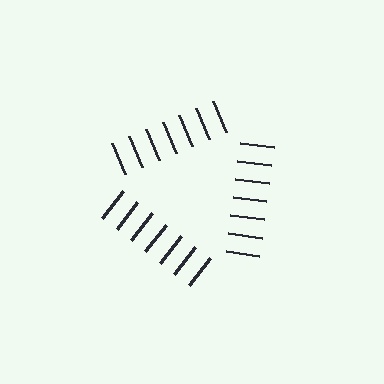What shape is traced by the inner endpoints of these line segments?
An illusory triangle — the line segments terminate on its edges but no continuous stroke is drawn.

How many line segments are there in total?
21 — 7 along each of the 3 edges.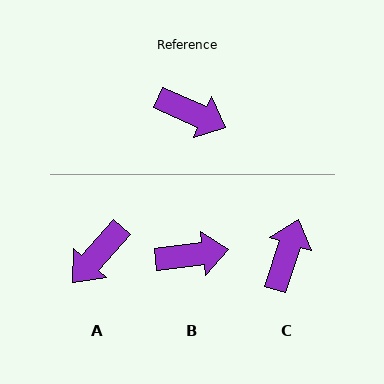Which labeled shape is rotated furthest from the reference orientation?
A, about 108 degrees away.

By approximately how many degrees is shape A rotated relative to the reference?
Approximately 108 degrees clockwise.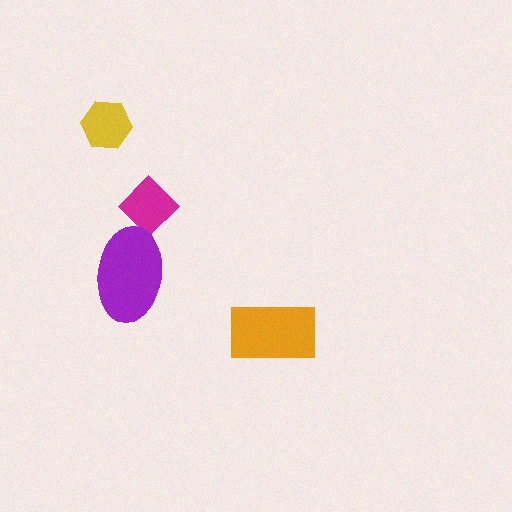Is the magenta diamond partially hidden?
Yes, it is partially covered by another shape.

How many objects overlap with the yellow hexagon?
0 objects overlap with the yellow hexagon.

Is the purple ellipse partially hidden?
No, no other shape covers it.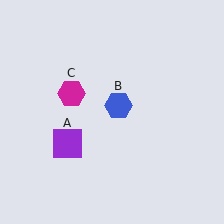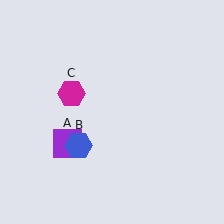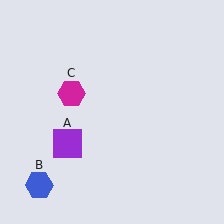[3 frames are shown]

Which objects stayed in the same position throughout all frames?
Purple square (object A) and magenta hexagon (object C) remained stationary.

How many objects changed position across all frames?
1 object changed position: blue hexagon (object B).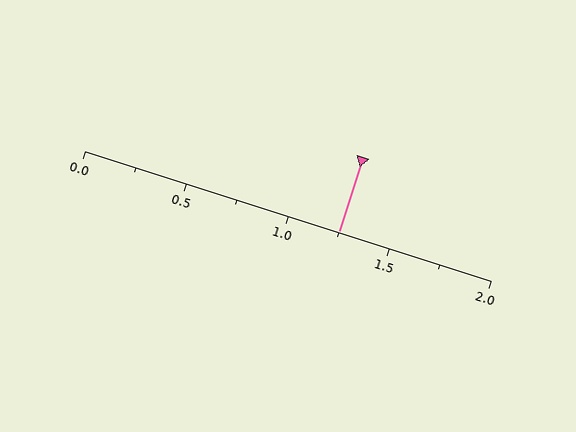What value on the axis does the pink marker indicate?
The marker indicates approximately 1.25.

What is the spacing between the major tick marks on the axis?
The major ticks are spaced 0.5 apart.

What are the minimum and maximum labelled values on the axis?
The axis runs from 0.0 to 2.0.